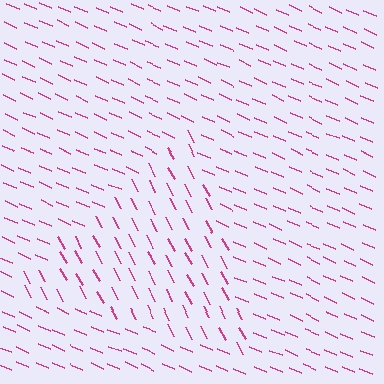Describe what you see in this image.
The image is filled with small magenta line segments. A triangle region in the image has lines oriented differently from the surrounding lines, creating a visible texture boundary.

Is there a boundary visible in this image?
Yes, there is a texture boundary formed by a change in line orientation.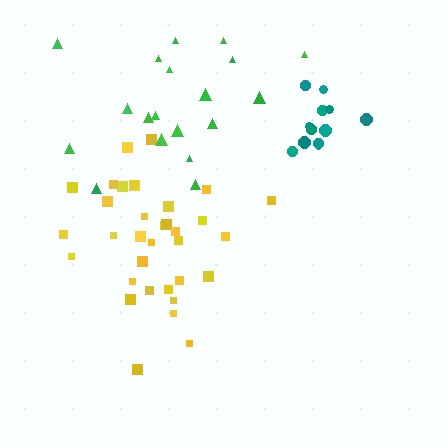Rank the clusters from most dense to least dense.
teal, yellow, green.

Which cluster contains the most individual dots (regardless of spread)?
Yellow (33).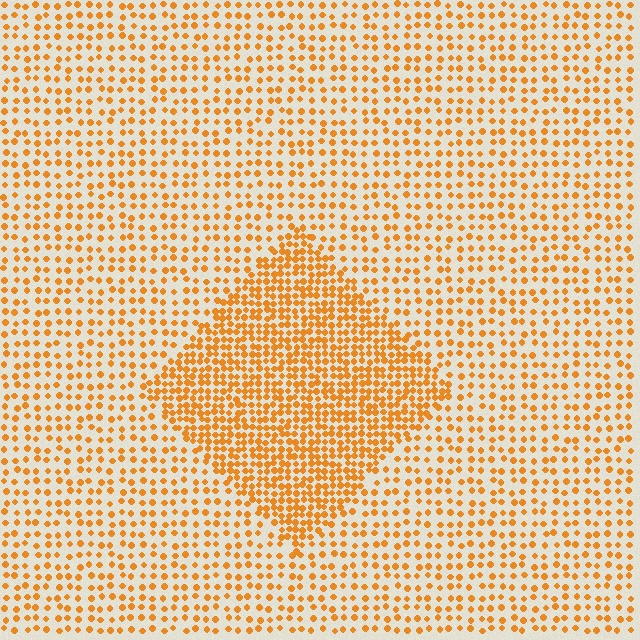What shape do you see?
I see a diamond.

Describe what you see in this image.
The image contains small orange elements arranged at two different densities. A diamond-shaped region is visible where the elements are more densely packed than the surrounding area.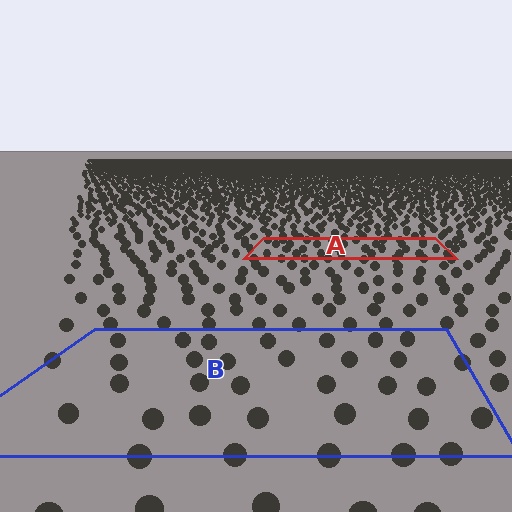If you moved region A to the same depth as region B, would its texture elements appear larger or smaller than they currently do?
They would appear larger. At a closer depth, the same texture elements are projected at a bigger on-screen size.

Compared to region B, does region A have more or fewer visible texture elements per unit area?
Region A has more texture elements per unit area — they are packed more densely because it is farther away.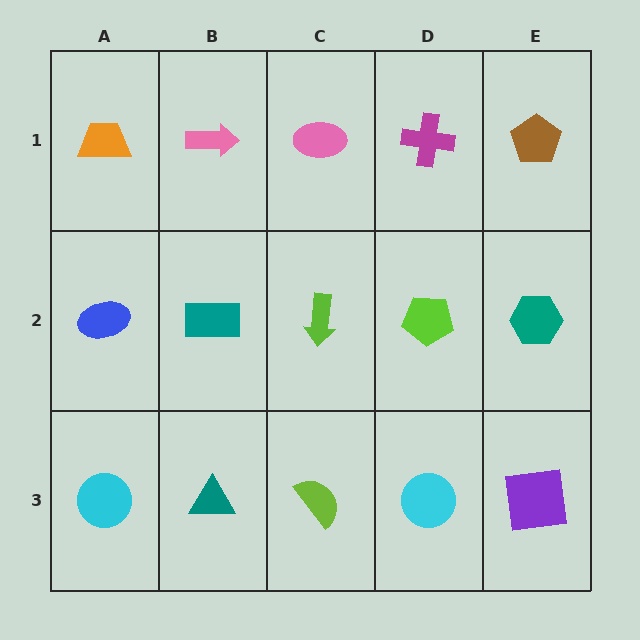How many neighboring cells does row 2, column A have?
3.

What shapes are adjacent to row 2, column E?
A brown pentagon (row 1, column E), a purple square (row 3, column E), a lime pentagon (row 2, column D).